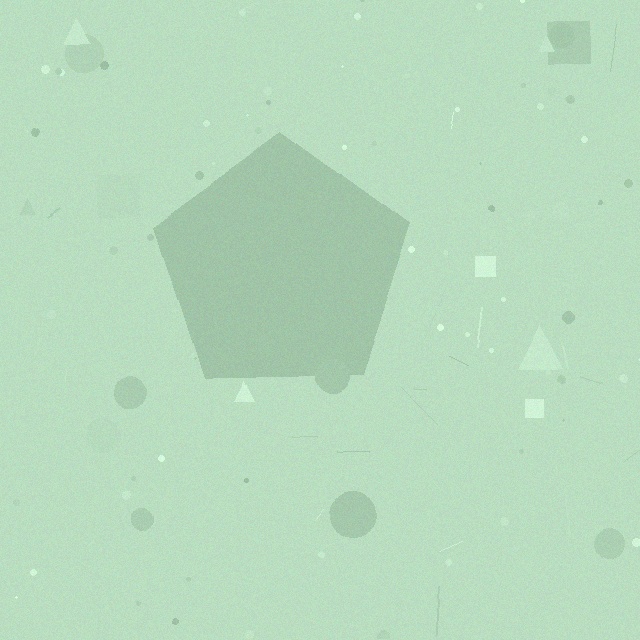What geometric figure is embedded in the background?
A pentagon is embedded in the background.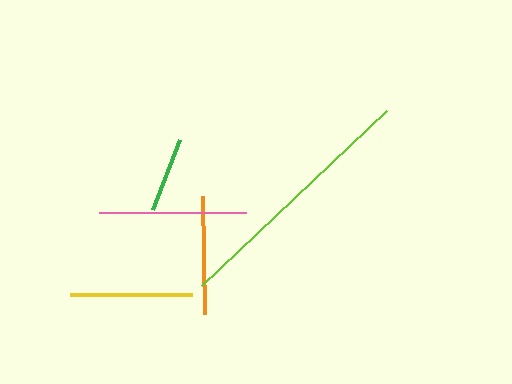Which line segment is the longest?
The lime line is the longest at approximately 254 pixels.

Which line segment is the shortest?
The green line is the shortest at approximately 75 pixels.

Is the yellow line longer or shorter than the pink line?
The pink line is longer than the yellow line.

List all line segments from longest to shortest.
From longest to shortest: lime, pink, yellow, orange, green.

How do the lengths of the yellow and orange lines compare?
The yellow and orange lines are approximately the same length.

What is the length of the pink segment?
The pink segment is approximately 147 pixels long.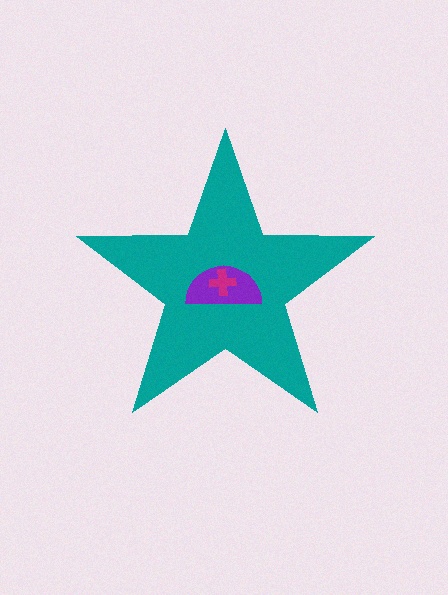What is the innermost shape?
The magenta cross.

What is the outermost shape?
The teal star.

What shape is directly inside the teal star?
The purple semicircle.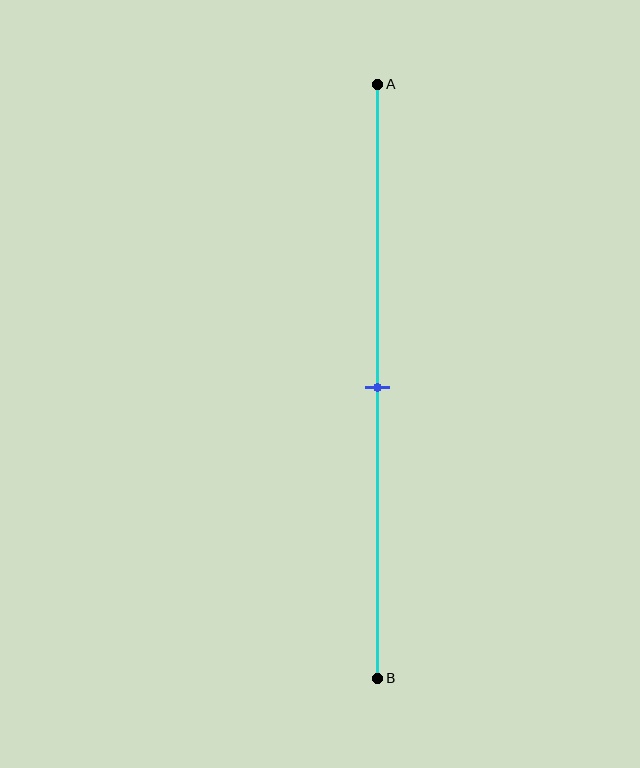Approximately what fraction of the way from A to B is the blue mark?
The blue mark is approximately 50% of the way from A to B.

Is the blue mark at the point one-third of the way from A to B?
No, the mark is at about 50% from A, not at the 33% one-third point.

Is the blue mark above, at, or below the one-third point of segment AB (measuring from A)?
The blue mark is below the one-third point of segment AB.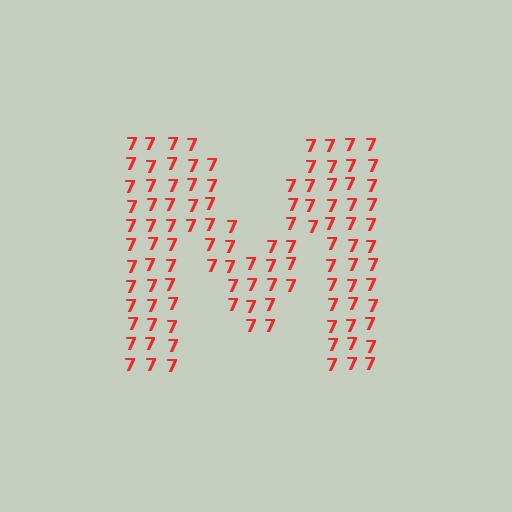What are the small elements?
The small elements are digit 7's.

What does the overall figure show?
The overall figure shows the letter M.